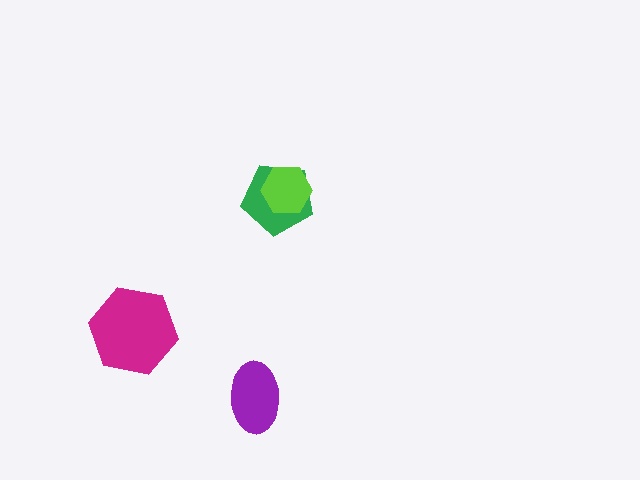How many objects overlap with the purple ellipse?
0 objects overlap with the purple ellipse.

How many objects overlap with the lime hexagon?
1 object overlaps with the lime hexagon.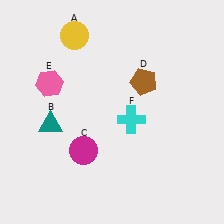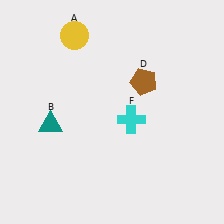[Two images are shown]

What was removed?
The magenta circle (C), the pink hexagon (E) were removed in Image 2.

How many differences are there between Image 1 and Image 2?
There are 2 differences between the two images.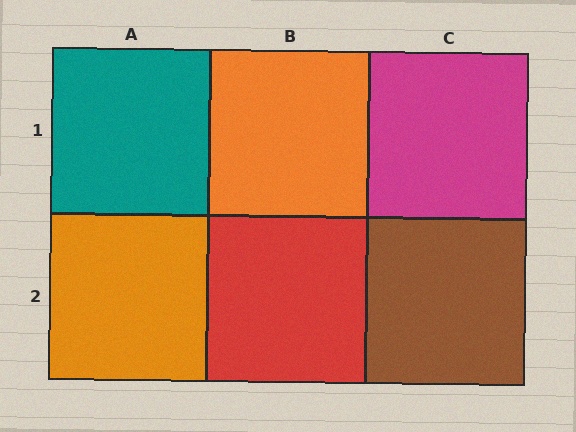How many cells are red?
1 cell is red.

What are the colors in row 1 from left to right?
Teal, orange, magenta.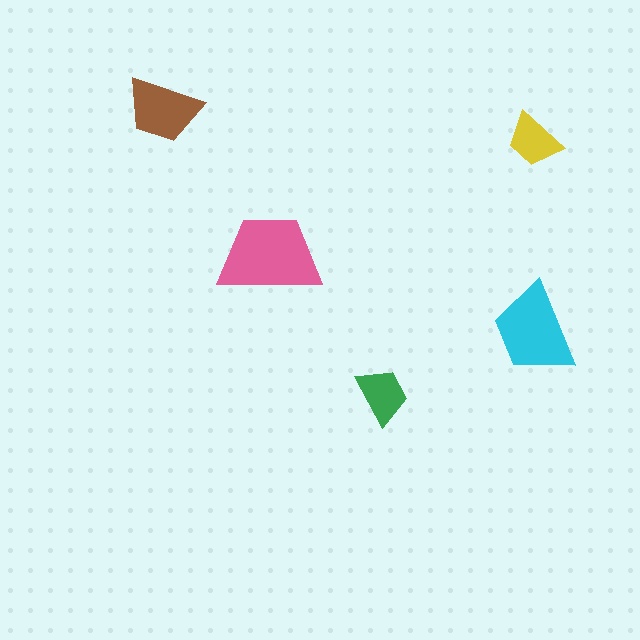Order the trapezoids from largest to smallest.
the pink one, the cyan one, the brown one, the green one, the yellow one.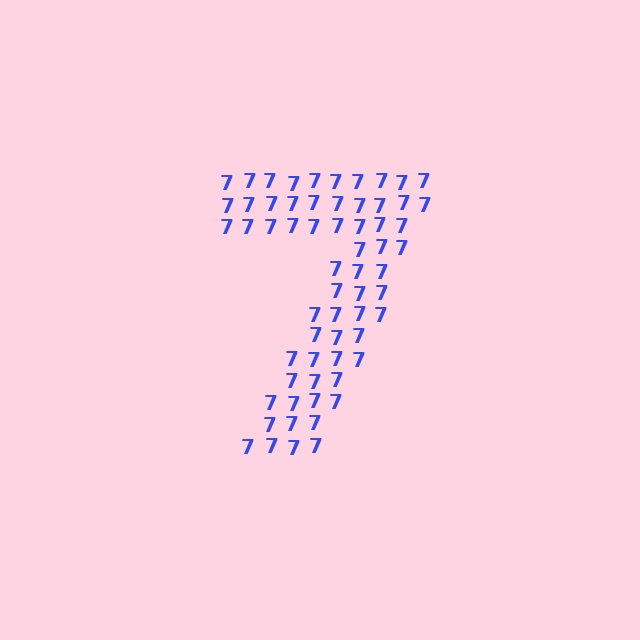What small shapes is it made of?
It is made of small digit 7's.